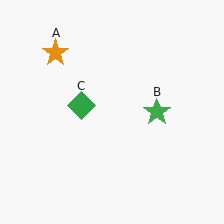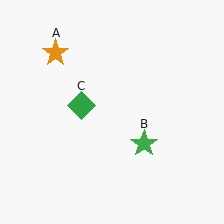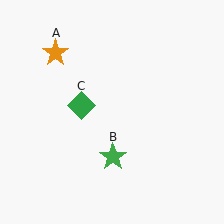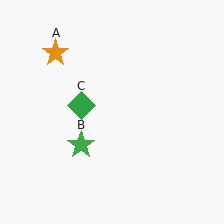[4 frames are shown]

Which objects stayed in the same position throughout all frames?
Orange star (object A) and green diamond (object C) remained stationary.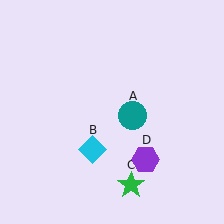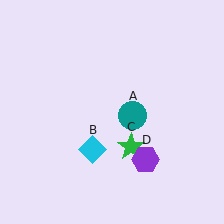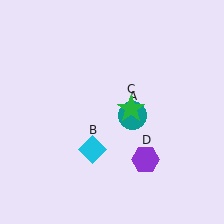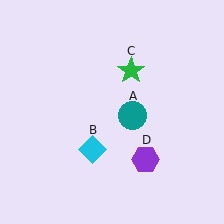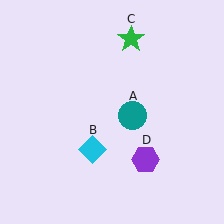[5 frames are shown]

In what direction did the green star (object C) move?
The green star (object C) moved up.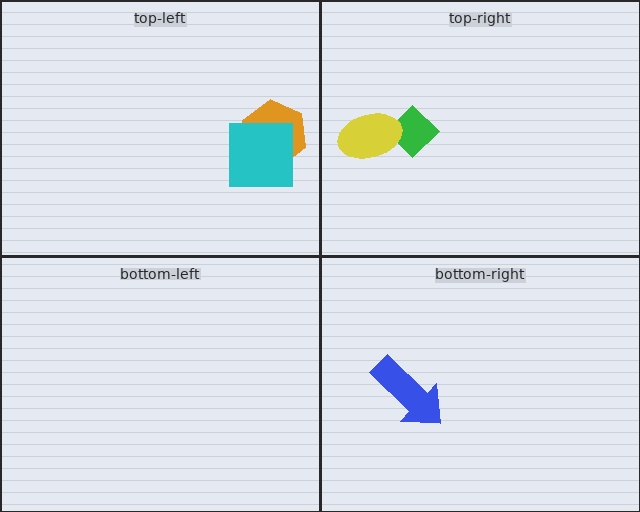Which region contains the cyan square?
The top-left region.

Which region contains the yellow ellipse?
The top-right region.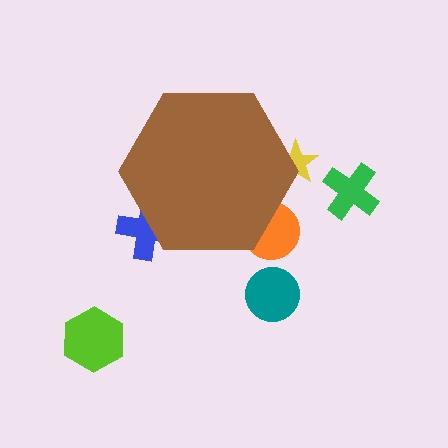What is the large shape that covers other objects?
A brown hexagon.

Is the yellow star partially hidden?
Yes, the yellow star is partially hidden behind the brown hexagon.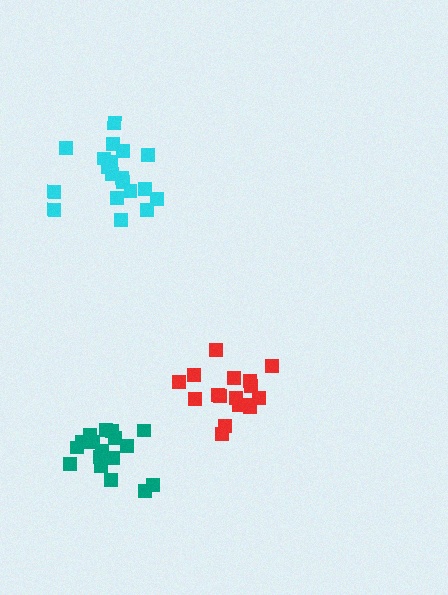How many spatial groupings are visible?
There are 3 spatial groupings.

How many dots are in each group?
Group 1: 17 dots, Group 2: 19 dots, Group 3: 17 dots (53 total).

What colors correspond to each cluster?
The clusters are colored: teal, cyan, red.